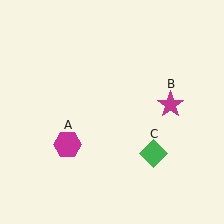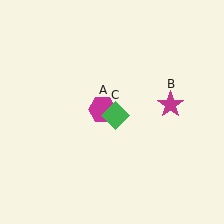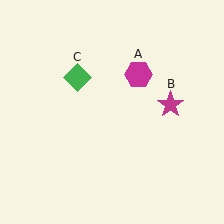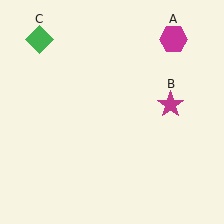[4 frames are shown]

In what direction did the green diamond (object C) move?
The green diamond (object C) moved up and to the left.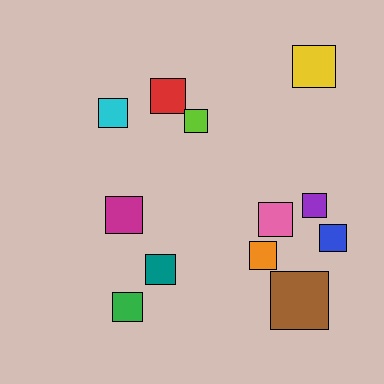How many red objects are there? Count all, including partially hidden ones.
There is 1 red object.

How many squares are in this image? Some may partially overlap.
There are 12 squares.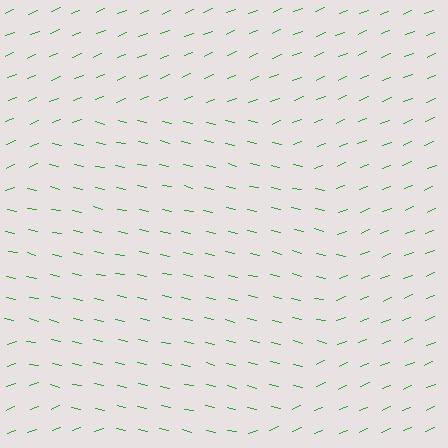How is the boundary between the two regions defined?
The boundary is defined purely by a change in line orientation (approximately 34 degrees difference). All lines are the same color and thickness.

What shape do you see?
I see a circle.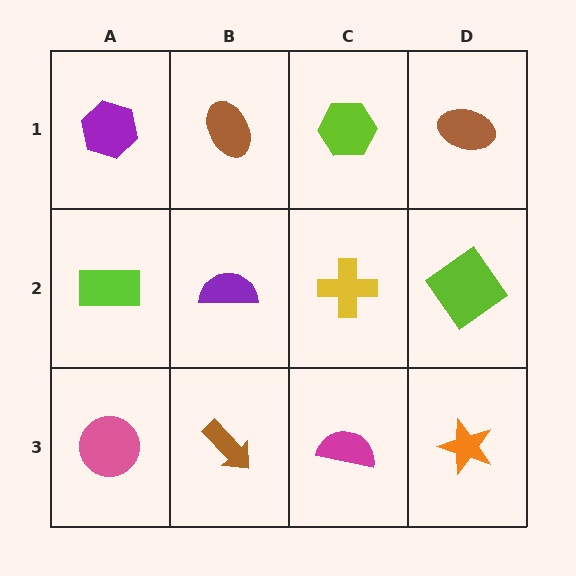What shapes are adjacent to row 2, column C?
A lime hexagon (row 1, column C), a magenta semicircle (row 3, column C), a purple semicircle (row 2, column B), a lime diamond (row 2, column D).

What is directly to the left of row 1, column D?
A lime hexagon.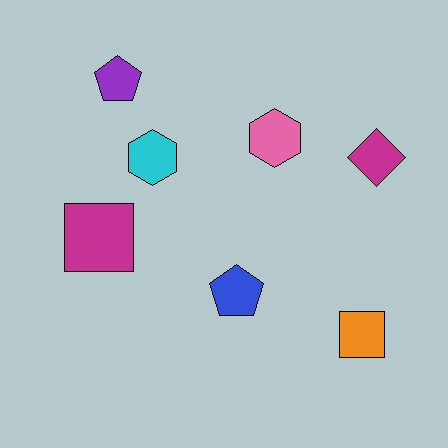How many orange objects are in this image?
There is 1 orange object.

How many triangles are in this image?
There are no triangles.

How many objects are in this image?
There are 7 objects.